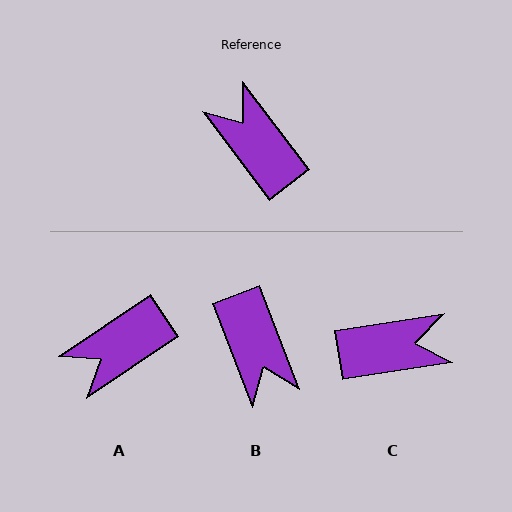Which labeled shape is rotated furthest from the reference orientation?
B, about 164 degrees away.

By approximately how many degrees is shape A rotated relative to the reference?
Approximately 87 degrees counter-clockwise.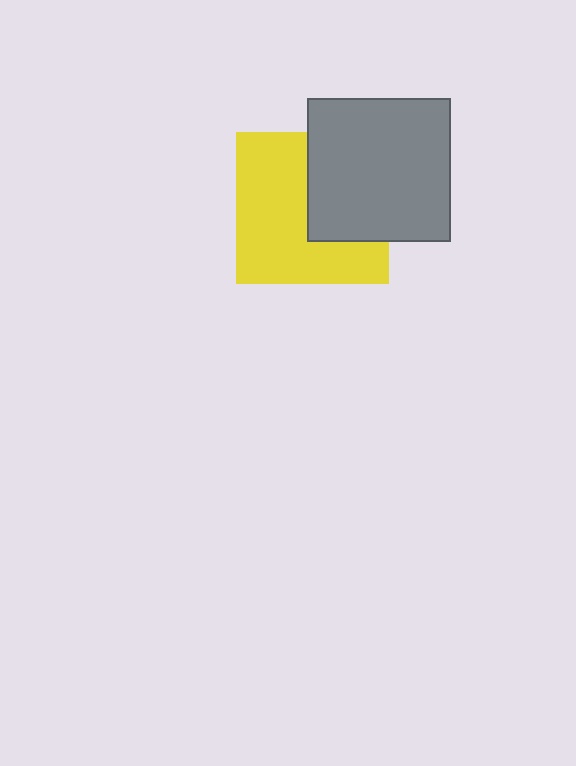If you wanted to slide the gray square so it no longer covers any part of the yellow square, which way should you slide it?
Slide it right — that is the most direct way to separate the two shapes.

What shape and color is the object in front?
The object in front is a gray square.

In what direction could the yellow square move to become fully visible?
The yellow square could move left. That would shift it out from behind the gray square entirely.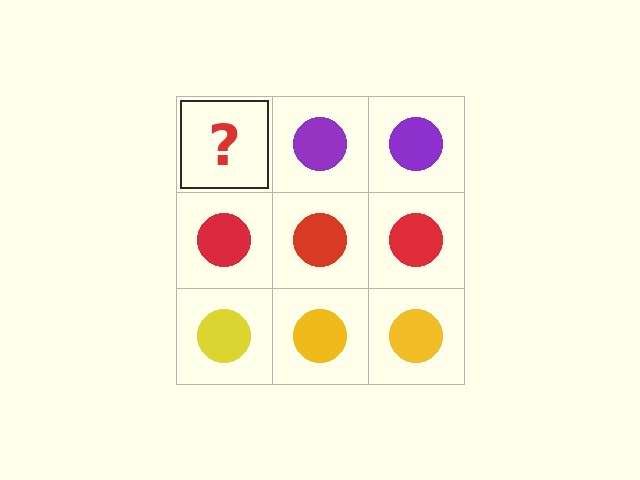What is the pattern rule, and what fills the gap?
The rule is that each row has a consistent color. The gap should be filled with a purple circle.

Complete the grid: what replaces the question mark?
The question mark should be replaced with a purple circle.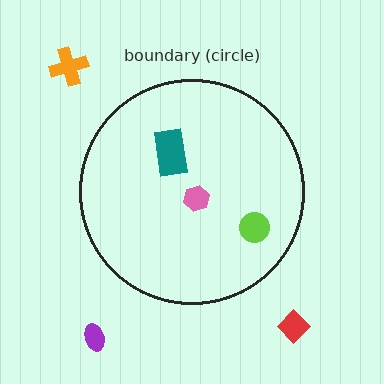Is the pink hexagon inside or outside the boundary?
Inside.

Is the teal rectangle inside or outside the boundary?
Inside.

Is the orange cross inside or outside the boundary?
Outside.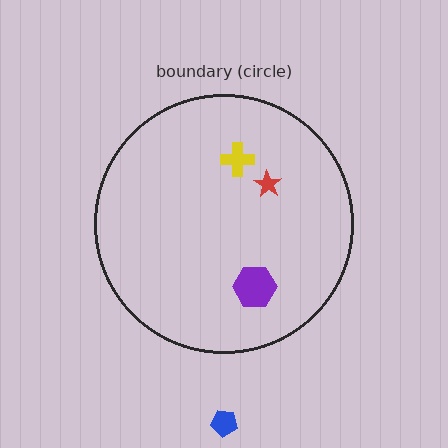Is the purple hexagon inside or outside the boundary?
Inside.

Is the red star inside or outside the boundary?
Inside.